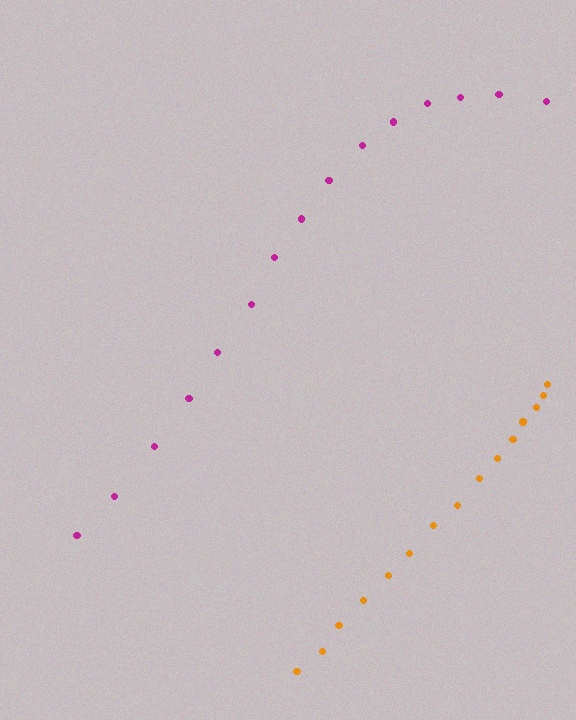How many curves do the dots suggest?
There are 2 distinct paths.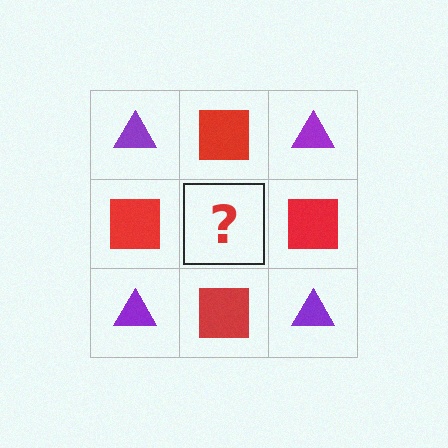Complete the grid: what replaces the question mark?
The question mark should be replaced with a purple triangle.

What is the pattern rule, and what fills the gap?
The rule is that it alternates purple triangle and red square in a checkerboard pattern. The gap should be filled with a purple triangle.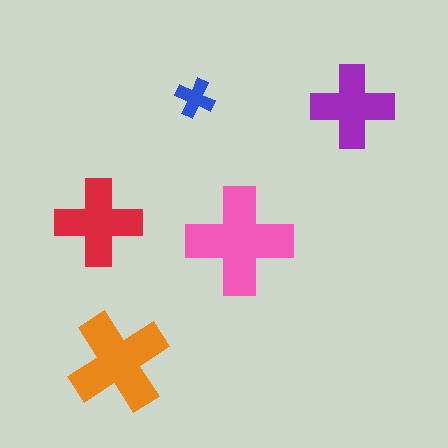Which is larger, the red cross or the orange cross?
The orange one.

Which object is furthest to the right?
The purple cross is rightmost.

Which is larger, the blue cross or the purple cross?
The purple one.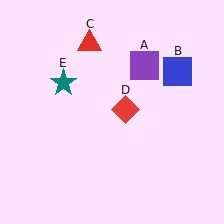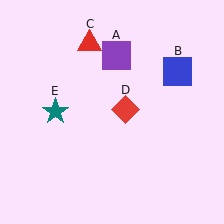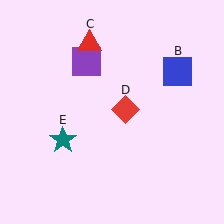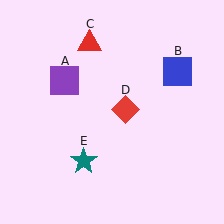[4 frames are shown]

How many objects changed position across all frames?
2 objects changed position: purple square (object A), teal star (object E).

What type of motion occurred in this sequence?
The purple square (object A), teal star (object E) rotated counterclockwise around the center of the scene.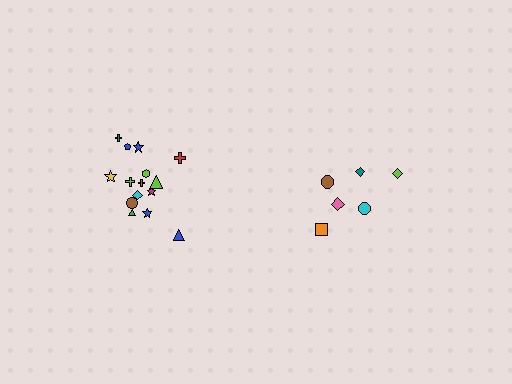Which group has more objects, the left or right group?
The left group.